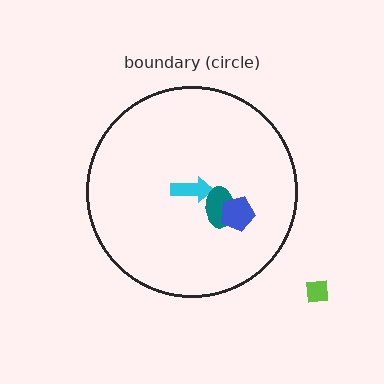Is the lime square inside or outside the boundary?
Outside.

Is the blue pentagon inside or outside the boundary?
Inside.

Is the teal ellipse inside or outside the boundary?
Inside.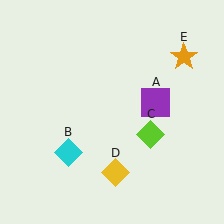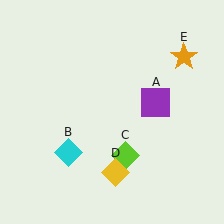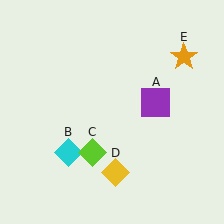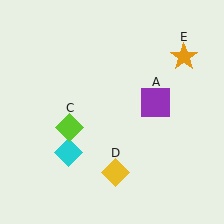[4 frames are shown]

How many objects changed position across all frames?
1 object changed position: lime diamond (object C).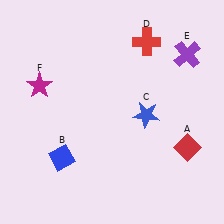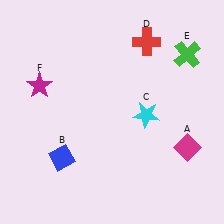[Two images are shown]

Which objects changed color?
A changed from red to magenta. C changed from blue to cyan. E changed from purple to green.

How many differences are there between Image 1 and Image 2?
There are 3 differences between the two images.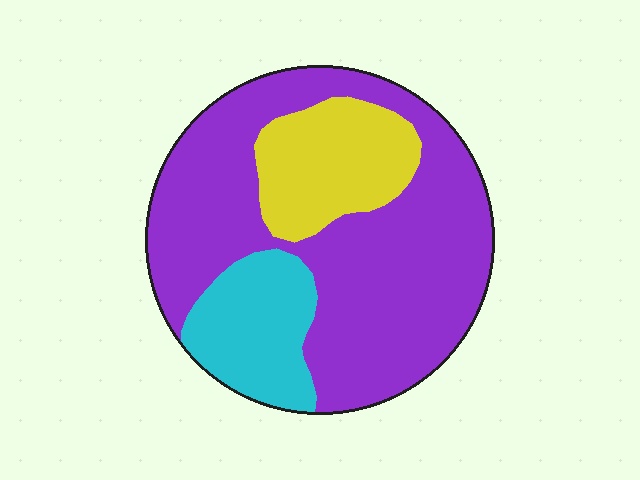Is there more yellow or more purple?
Purple.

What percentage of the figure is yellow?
Yellow covers 18% of the figure.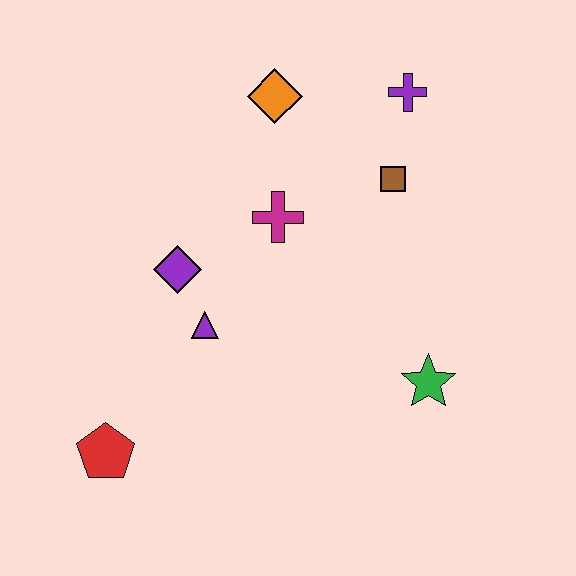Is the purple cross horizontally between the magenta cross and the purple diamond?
No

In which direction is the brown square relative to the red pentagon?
The brown square is to the right of the red pentagon.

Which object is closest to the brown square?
The purple cross is closest to the brown square.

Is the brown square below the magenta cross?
No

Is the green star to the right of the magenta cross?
Yes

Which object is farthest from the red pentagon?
The purple cross is farthest from the red pentagon.